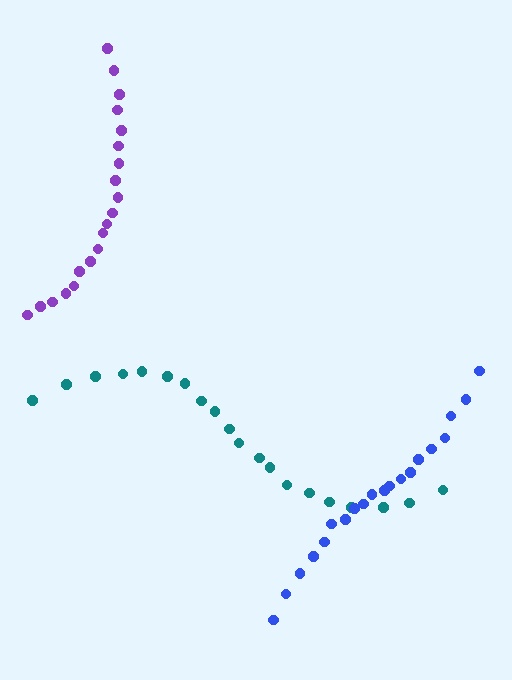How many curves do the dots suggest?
There are 3 distinct paths.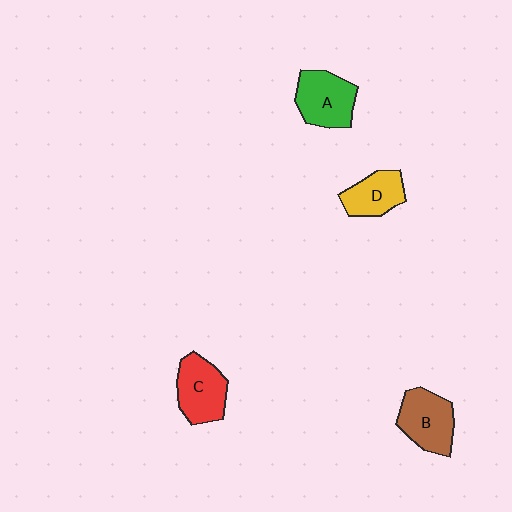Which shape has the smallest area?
Shape D (yellow).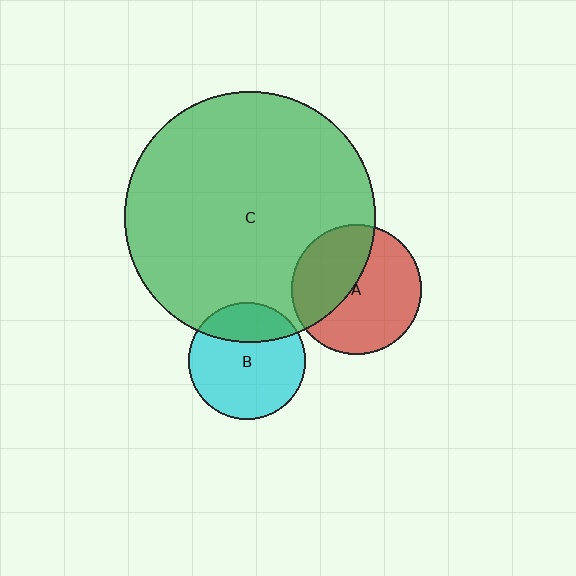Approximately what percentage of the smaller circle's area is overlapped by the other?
Approximately 40%.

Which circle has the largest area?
Circle C (green).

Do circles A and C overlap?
Yes.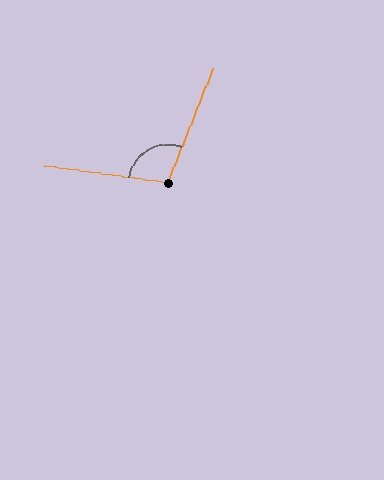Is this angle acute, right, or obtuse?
It is obtuse.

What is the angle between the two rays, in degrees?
Approximately 104 degrees.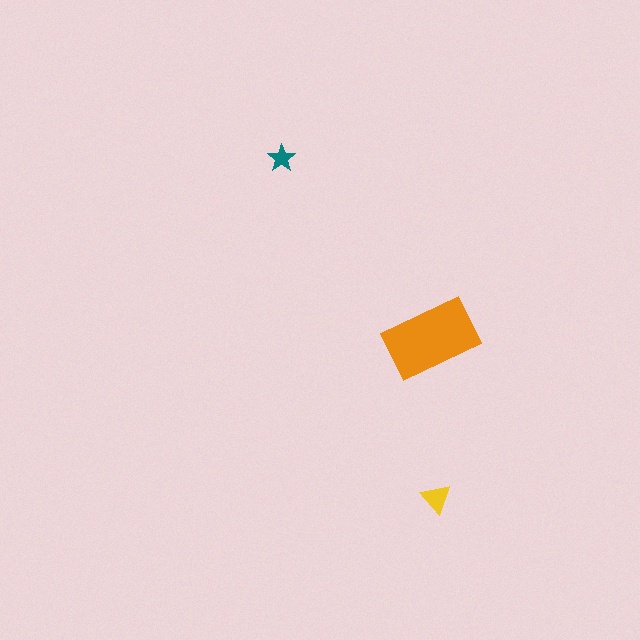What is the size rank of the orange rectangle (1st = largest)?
1st.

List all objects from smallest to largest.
The teal star, the yellow triangle, the orange rectangle.